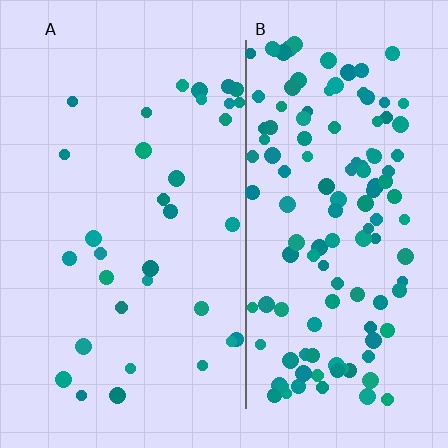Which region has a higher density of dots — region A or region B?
B (the right).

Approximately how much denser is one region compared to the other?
Approximately 3.9× — region B over region A.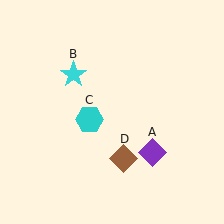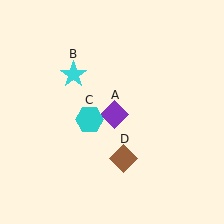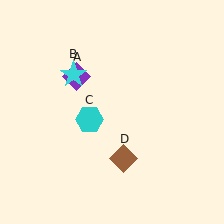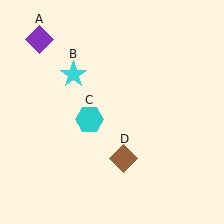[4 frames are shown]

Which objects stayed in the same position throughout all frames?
Cyan star (object B) and cyan hexagon (object C) and brown diamond (object D) remained stationary.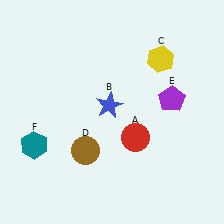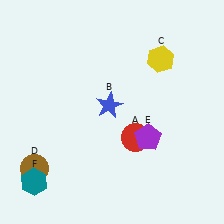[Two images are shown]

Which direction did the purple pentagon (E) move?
The purple pentagon (E) moved down.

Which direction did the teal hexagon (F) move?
The teal hexagon (F) moved down.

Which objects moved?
The objects that moved are: the brown circle (D), the purple pentagon (E), the teal hexagon (F).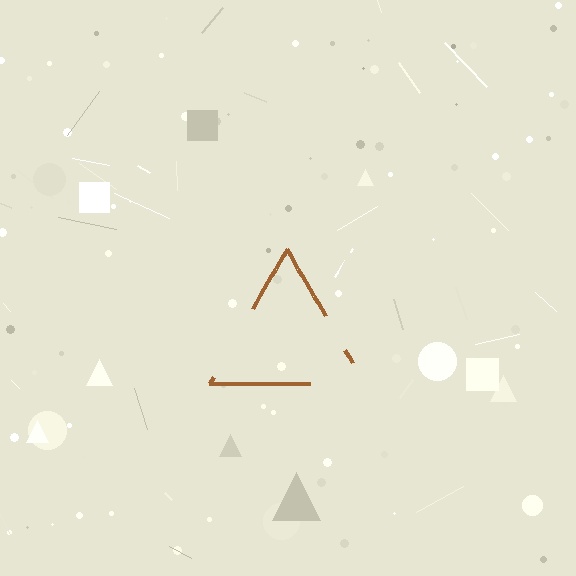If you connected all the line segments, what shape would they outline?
They would outline a triangle.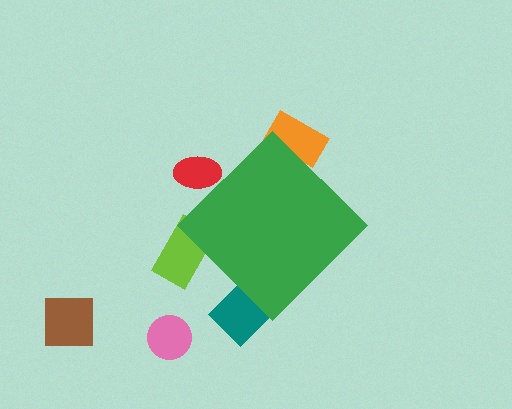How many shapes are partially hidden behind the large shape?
4 shapes are partially hidden.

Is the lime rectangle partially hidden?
Yes, the lime rectangle is partially hidden behind the green diamond.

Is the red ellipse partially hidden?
Yes, the red ellipse is partially hidden behind the green diamond.